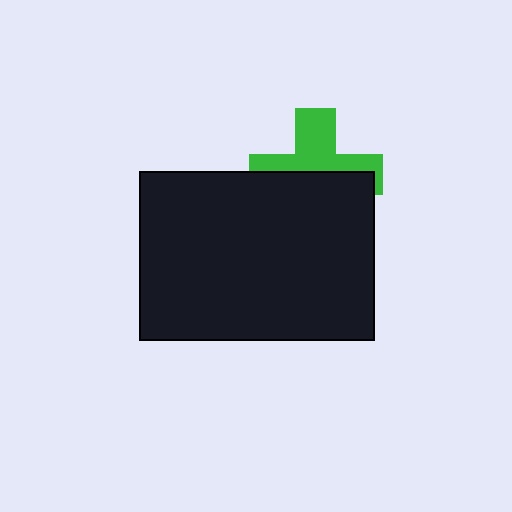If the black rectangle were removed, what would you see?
You would see the complete green cross.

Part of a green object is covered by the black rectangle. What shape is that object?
It is a cross.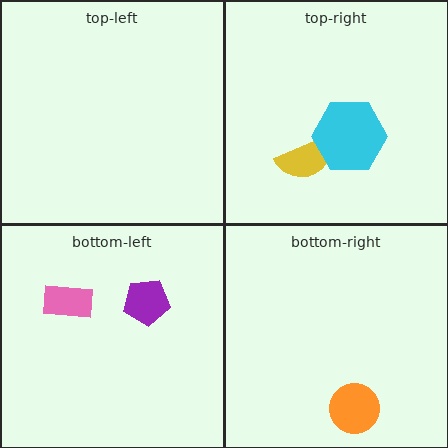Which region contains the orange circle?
The bottom-right region.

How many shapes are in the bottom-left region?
2.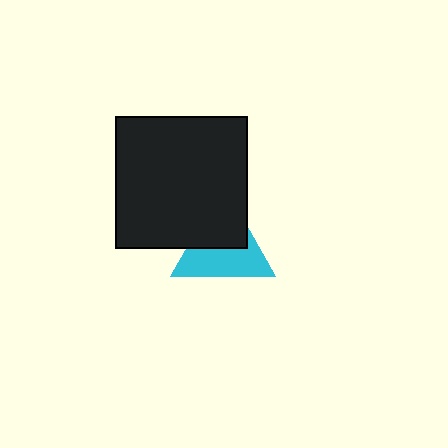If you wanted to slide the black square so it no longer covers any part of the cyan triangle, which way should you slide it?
Slide it toward the upper-left — that is the most direct way to separate the two shapes.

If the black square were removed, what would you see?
You would see the complete cyan triangle.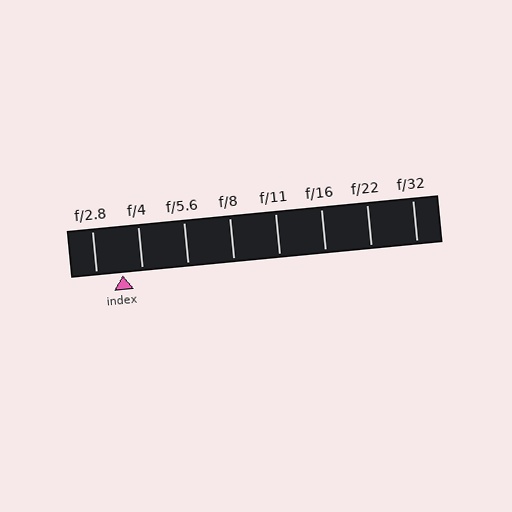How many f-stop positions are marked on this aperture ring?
There are 8 f-stop positions marked.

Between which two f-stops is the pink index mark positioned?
The index mark is between f/2.8 and f/4.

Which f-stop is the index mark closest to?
The index mark is closest to f/4.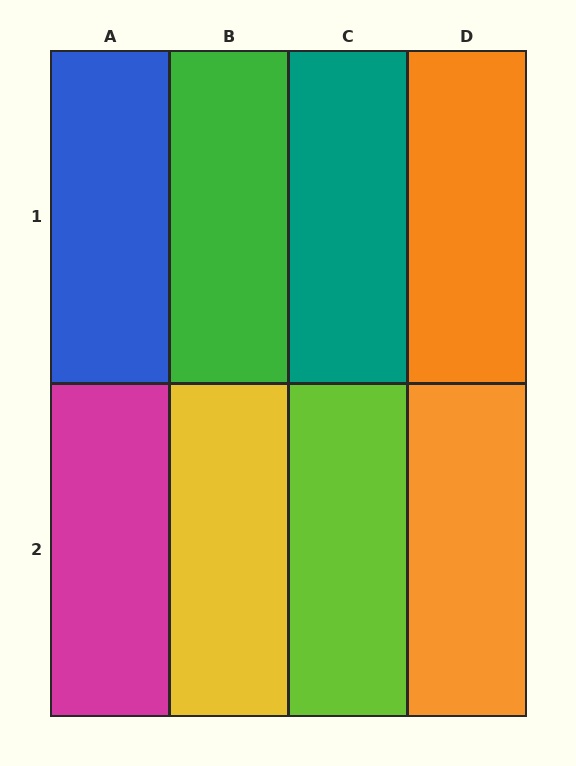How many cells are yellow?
1 cell is yellow.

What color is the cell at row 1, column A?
Blue.